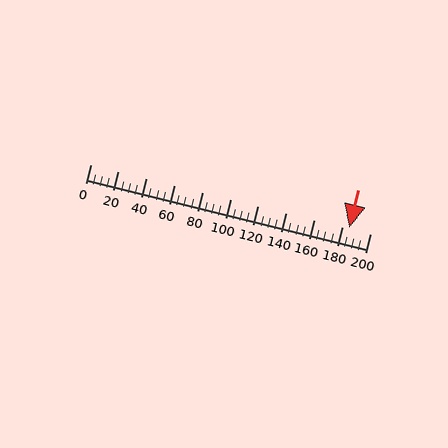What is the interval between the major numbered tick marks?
The major tick marks are spaced 20 units apart.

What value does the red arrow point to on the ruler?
The red arrow points to approximately 185.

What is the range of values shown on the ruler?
The ruler shows values from 0 to 200.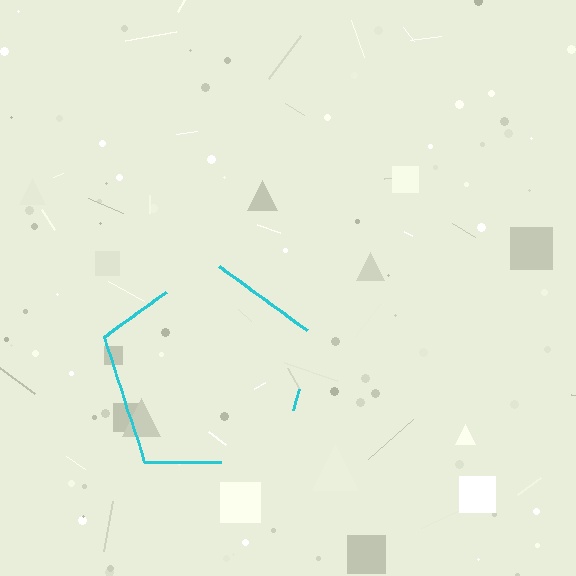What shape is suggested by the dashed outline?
The dashed outline suggests a pentagon.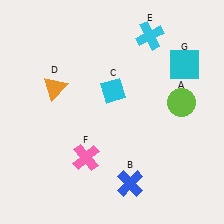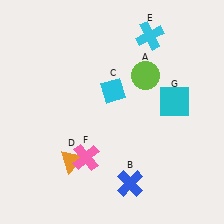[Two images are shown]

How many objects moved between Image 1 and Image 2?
3 objects moved between the two images.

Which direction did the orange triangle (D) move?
The orange triangle (D) moved down.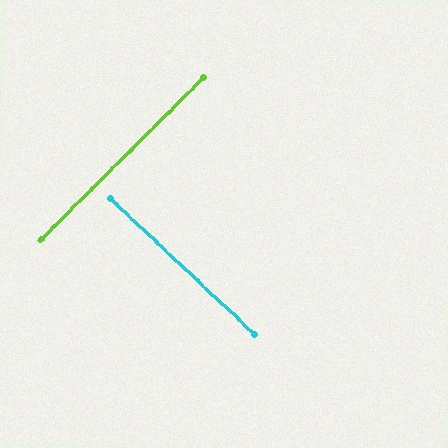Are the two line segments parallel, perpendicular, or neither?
Perpendicular — they meet at approximately 88°.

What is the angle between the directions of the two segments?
Approximately 88 degrees.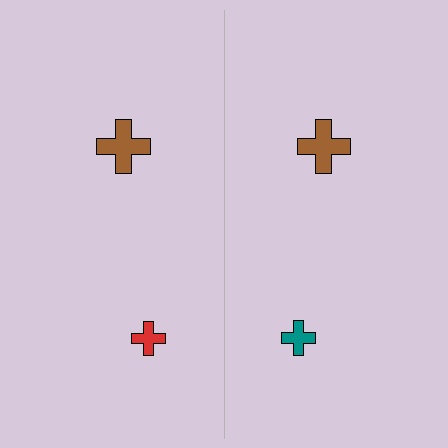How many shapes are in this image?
There are 4 shapes in this image.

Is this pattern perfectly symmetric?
No, the pattern is not perfectly symmetric. The teal cross on the right side breaks the symmetry — its mirror counterpart is red.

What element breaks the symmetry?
The teal cross on the right side breaks the symmetry — its mirror counterpart is red.